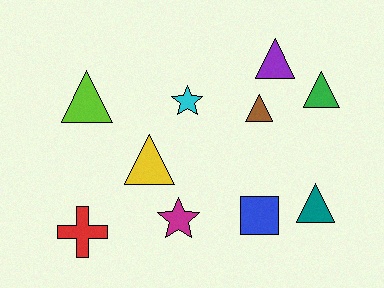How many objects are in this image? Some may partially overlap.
There are 10 objects.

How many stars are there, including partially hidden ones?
There are 2 stars.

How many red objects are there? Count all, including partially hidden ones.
There is 1 red object.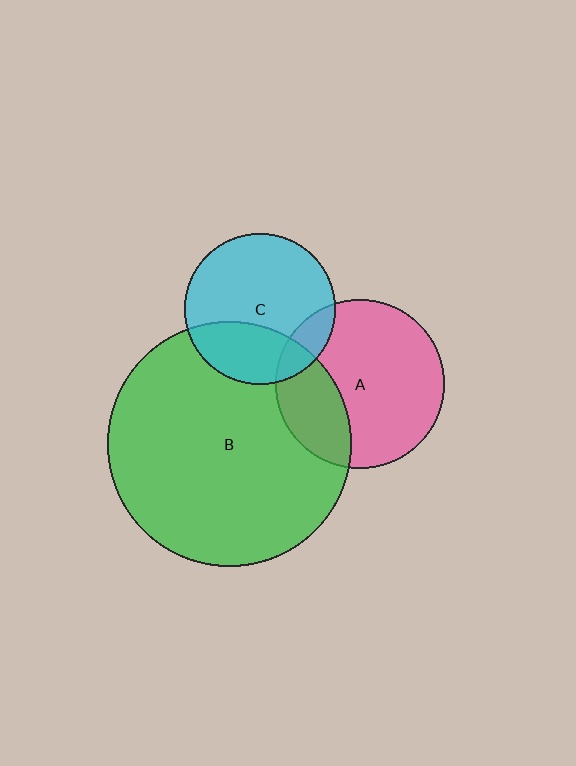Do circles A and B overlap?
Yes.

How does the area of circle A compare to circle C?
Approximately 1.2 times.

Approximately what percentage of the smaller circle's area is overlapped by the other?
Approximately 30%.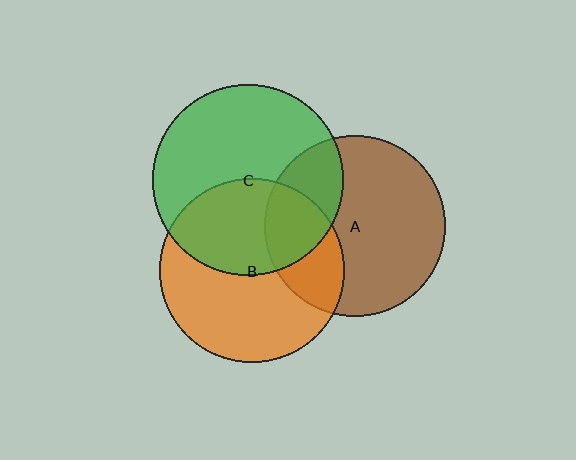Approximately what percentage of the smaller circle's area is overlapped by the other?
Approximately 25%.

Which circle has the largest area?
Circle C (green).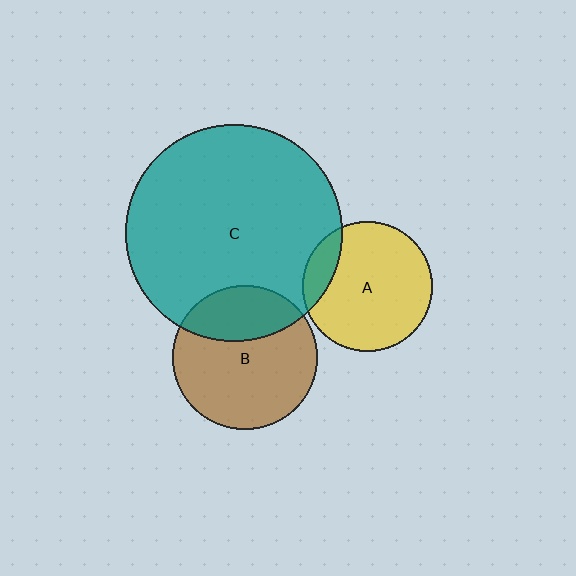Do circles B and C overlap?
Yes.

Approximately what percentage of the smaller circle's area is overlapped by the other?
Approximately 30%.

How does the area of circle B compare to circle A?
Approximately 1.2 times.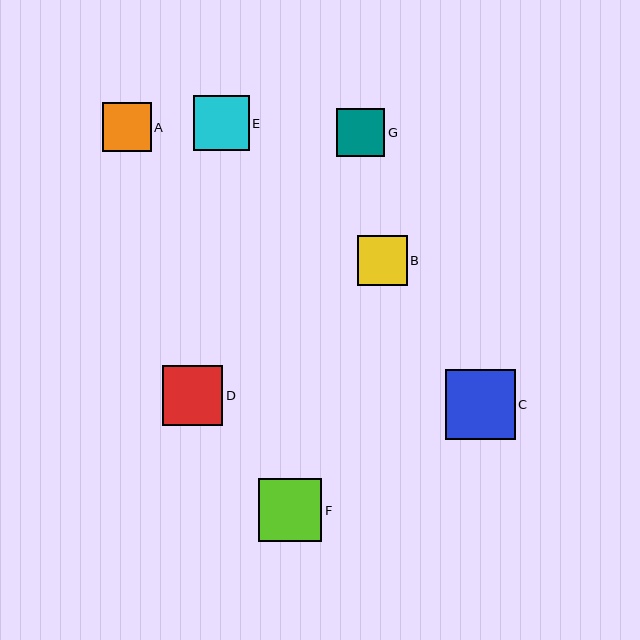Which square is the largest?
Square C is the largest with a size of approximately 70 pixels.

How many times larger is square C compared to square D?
Square C is approximately 1.2 times the size of square D.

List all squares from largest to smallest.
From largest to smallest: C, F, D, E, B, A, G.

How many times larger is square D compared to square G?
Square D is approximately 1.3 times the size of square G.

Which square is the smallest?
Square G is the smallest with a size of approximately 48 pixels.